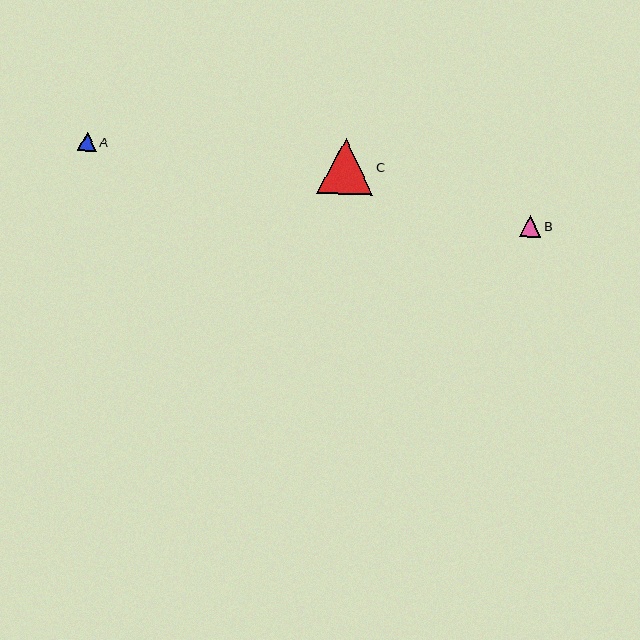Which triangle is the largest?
Triangle C is the largest with a size of approximately 56 pixels.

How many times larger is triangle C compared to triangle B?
Triangle C is approximately 2.6 times the size of triangle B.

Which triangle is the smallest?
Triangle A is the smallest with a size of approximately 19 pixels.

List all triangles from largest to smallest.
From largest to smallest: C, B, A.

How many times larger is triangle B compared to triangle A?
Triangle B is approximately 1.2 times the size of triangle A.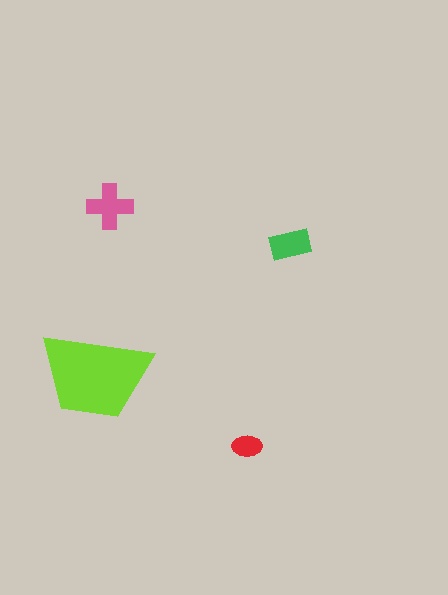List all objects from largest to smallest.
The lime trapezoid, the pink cross, the green rectangle, the red ellipse.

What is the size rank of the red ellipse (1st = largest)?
4th.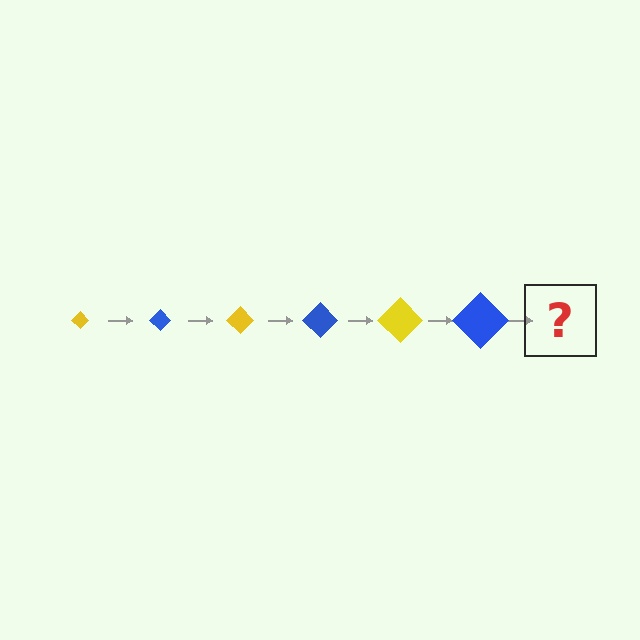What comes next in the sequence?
The next element should be a yellow diamond, larger than the previous one.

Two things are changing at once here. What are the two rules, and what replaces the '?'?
The two rules are that the diamond grows larger each step and the color cycles through yellow and blue. The '?' should be a yellow diamond, larger than the previous one.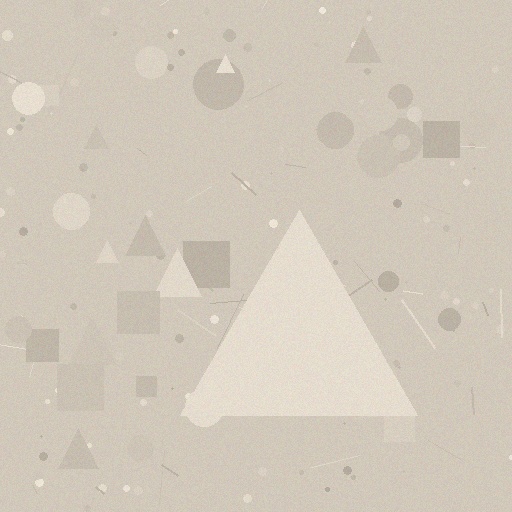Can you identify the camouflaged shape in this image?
The camouflaged shape is a triangle.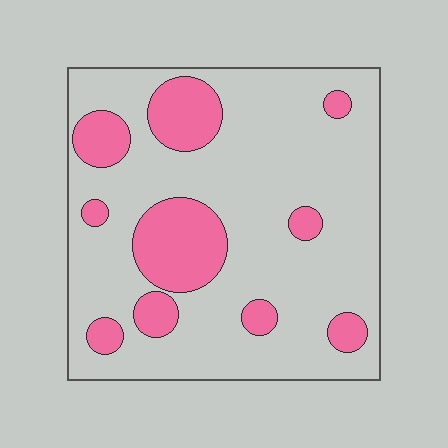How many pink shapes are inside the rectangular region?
10.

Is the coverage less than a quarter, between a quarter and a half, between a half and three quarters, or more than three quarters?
Less than a quarter.